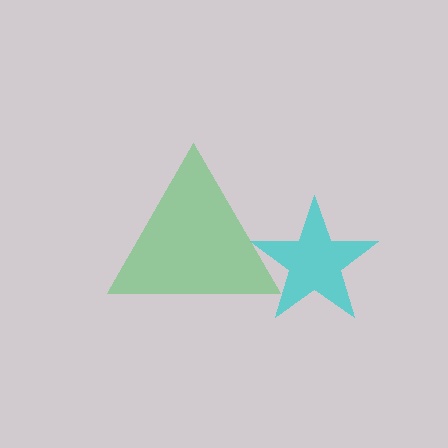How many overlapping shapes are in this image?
There are 2 overlapping shapes in the image.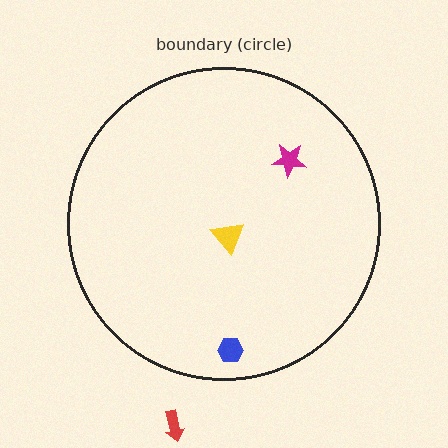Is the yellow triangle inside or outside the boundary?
Inside.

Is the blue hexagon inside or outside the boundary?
Inside.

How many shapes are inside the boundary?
3 inside, 1 outside.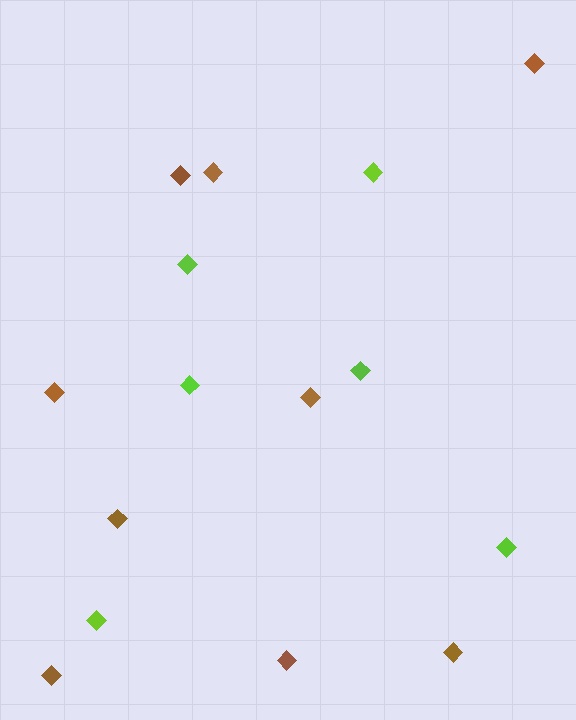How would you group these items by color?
There are 2 groups: one group of brown diamonds (9) and one group of lime diamonds (6).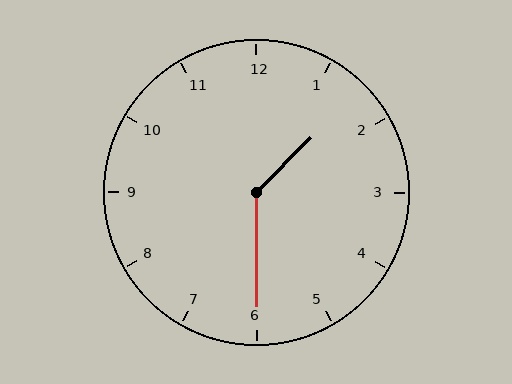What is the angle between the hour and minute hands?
Approximately 135 degrees.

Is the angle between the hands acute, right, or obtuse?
It is obtuse.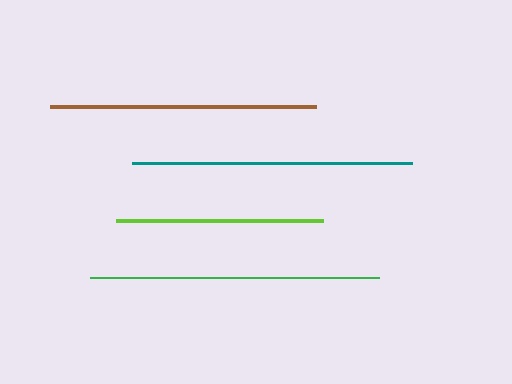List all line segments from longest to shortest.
From longest to shortest: green, teal, brown, lime.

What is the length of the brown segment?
The brown segment is approximately 265 pixels long.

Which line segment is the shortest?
The lime line is the shortest at approximately 207 pixels.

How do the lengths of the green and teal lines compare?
The green and teal lines are approximately the same length.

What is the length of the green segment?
The green segment is approximately 289 pixels long.